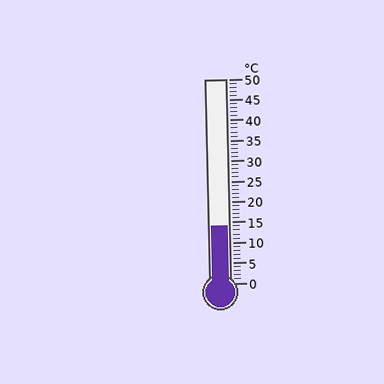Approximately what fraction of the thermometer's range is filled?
The thermometer is filled to approximately 30% of its range.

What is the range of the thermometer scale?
The thermometer scale ranges from 0°C to 50°C.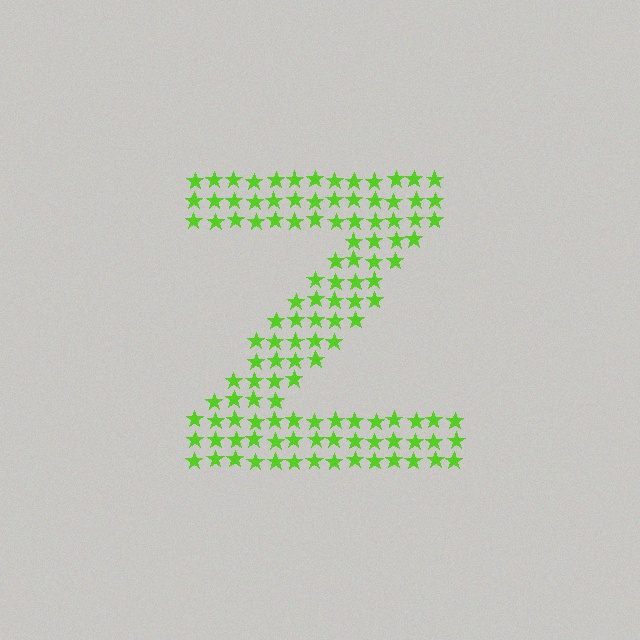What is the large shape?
The large shape is the letter Z.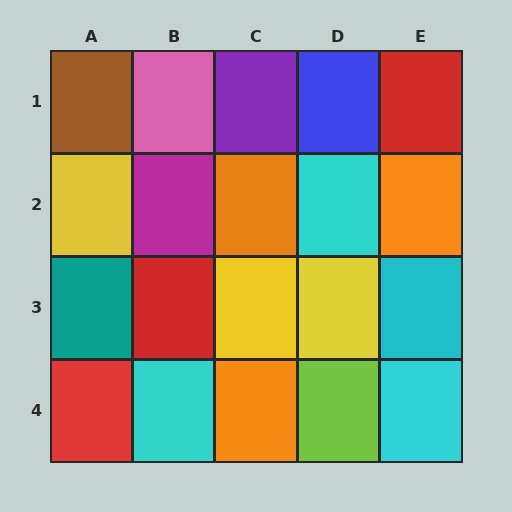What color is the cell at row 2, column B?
Magenta.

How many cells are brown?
1 cell is brown.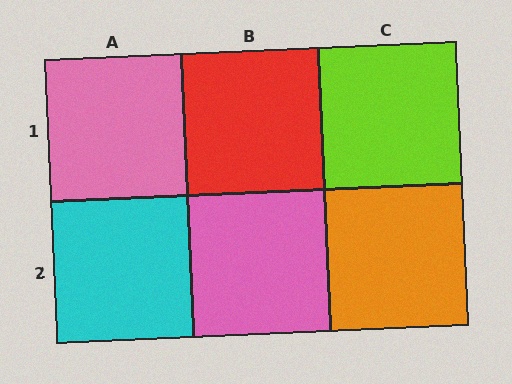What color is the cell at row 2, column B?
Pink.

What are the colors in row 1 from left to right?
Pink, red, lime.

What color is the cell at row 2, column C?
Orange.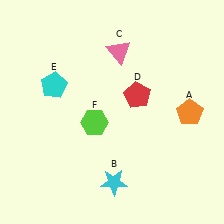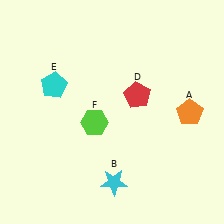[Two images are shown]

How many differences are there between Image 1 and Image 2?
There is 1 difference between the two images.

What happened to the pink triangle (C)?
The pink triangle (C) was removed in Image 2. It was in the top-right area of Image 1.